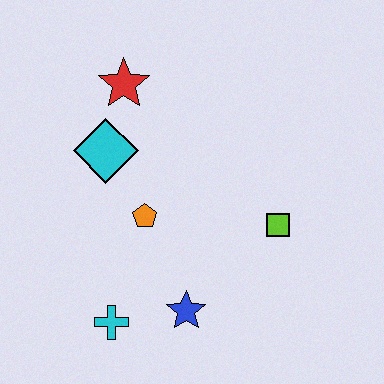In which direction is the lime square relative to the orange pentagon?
The lime square is to the right of the orange pentagon.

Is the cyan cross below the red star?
Yes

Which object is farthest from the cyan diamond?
The lime square is farthest from the cyan diamond.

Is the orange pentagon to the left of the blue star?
Yes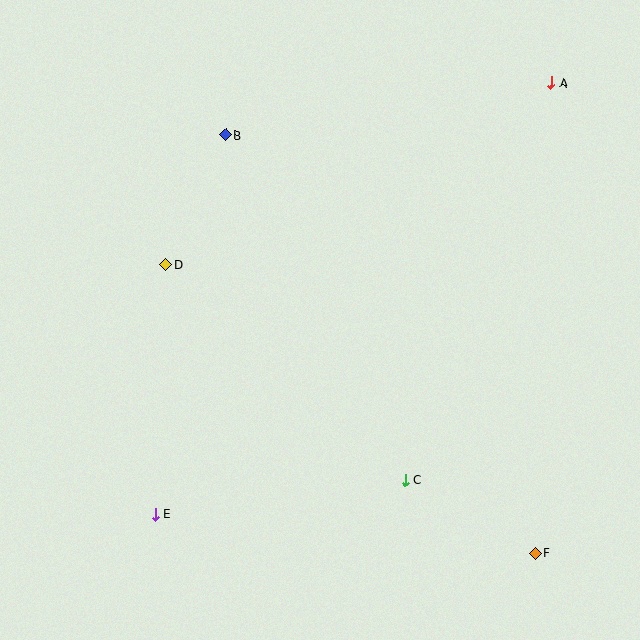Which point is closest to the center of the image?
Point D at (166, 265) is closest to the center.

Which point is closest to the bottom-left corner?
Point E is closest to the bottom-left corner.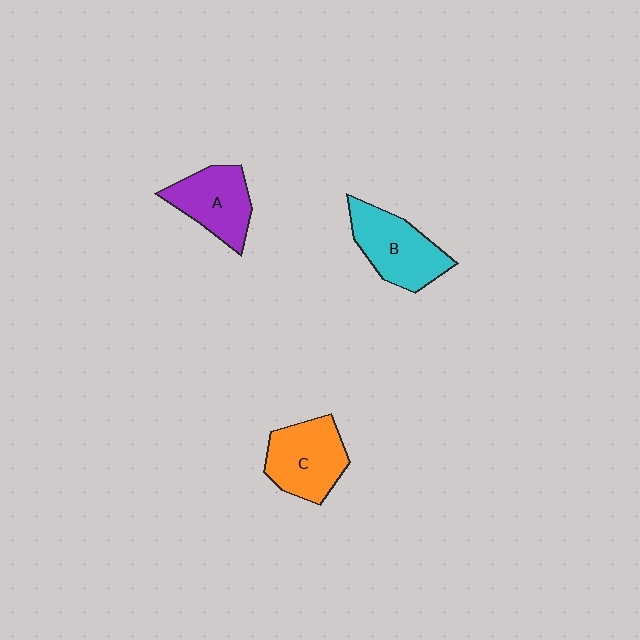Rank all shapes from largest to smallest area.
From largest to smallest: B (cyan), C (orange), A (purple).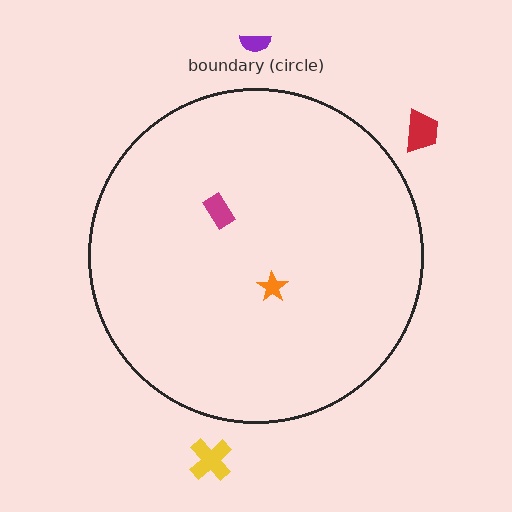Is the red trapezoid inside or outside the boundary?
Outside.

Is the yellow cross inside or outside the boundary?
Outside.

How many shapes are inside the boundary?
2 inside, 3 outside.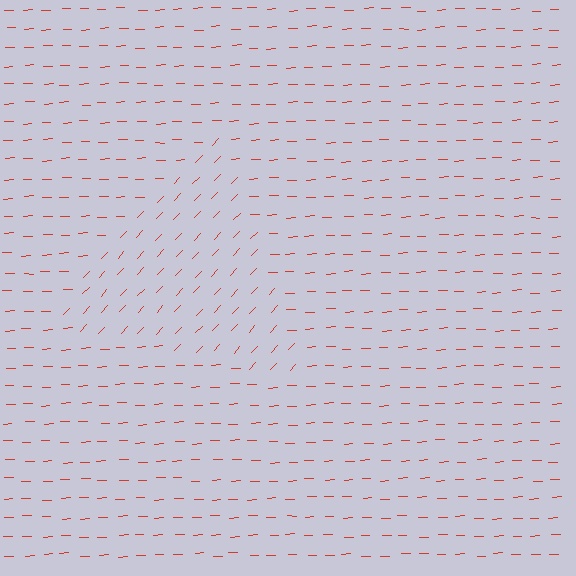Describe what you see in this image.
The image is filled with small red line segments. A triangle region in the image has lines oriented differently from the surrounding lines, creating a visible texture boundary.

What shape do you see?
I see a triangle.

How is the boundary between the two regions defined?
The boundary is defined purely by a change in line orientation (approximately 45 degrees difference). All lines are the same color and thickness.